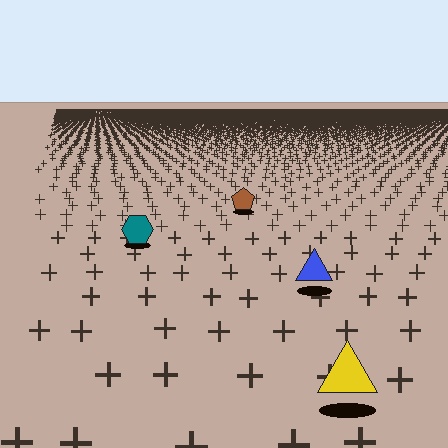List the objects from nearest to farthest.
From nearest to farthest: the yellow triangle, the blue triangle, the teal hexagon, the brown pentagon.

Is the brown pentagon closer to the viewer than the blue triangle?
No. The blue triangle is closer — you can tell from the texture gradient: the ground texture is coarser near it.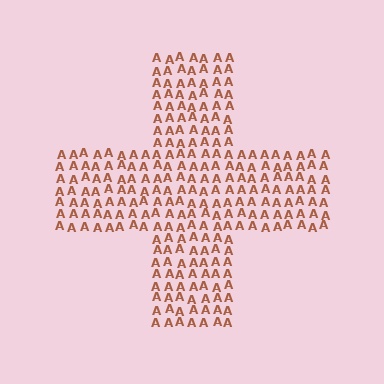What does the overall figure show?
The overall figure shows a cross.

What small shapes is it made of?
It is made of small letter A's.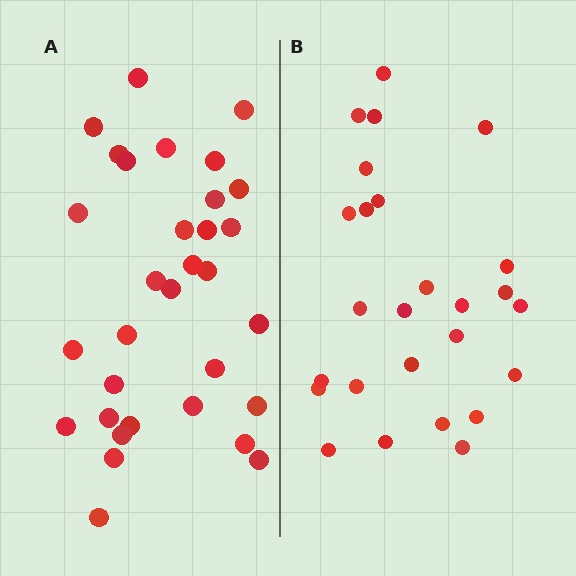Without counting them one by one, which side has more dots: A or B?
Region A (the left region) has more dots.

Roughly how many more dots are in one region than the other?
Region A has about 6 more dots than region B.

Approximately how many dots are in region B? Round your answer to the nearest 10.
About 30 dots. (The exact count is 26, which rounds to 30.)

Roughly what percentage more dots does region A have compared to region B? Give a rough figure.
About 25% more.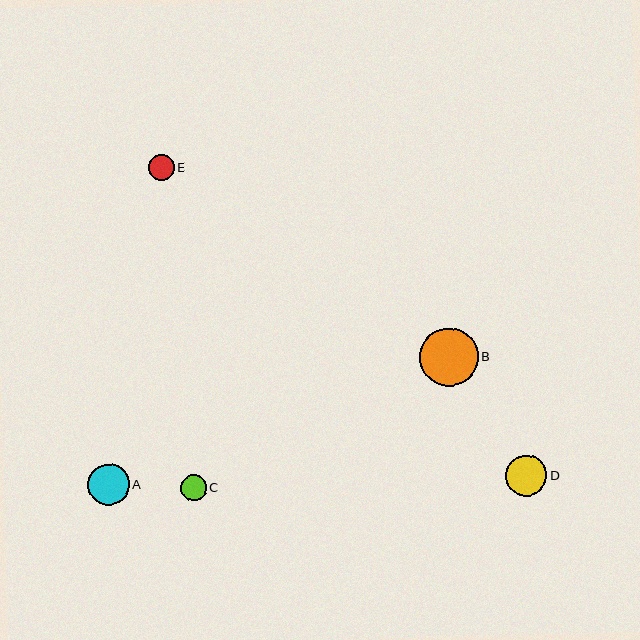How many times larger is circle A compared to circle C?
Circle A is approximately 1.6 times the size of circle C.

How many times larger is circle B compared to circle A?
Circle B is approximately 1.4 times the size of circle A.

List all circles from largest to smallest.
From largest to smallest: B, D, A, C, E.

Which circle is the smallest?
Circle E is the smallest with a size of approximately 26 pixels.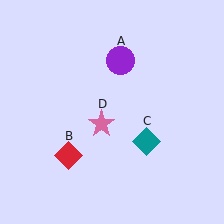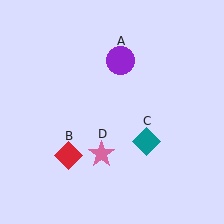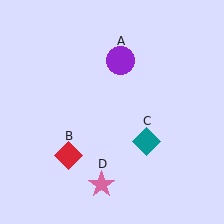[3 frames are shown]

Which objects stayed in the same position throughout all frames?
Purple circle (object A) and red diamond (object B) and teal diamond (object C) remained stationary.